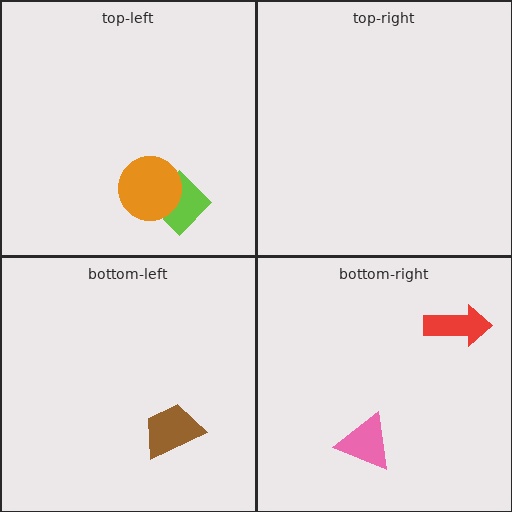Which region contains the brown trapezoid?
The bottom-left region.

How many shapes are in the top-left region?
2.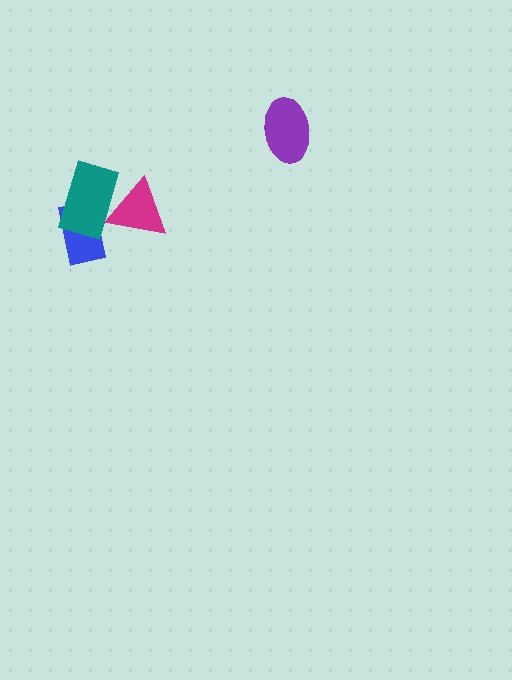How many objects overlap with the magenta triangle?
1 object overlaps with the magenta triangle.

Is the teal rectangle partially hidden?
Yes, it is partially covered by another shape.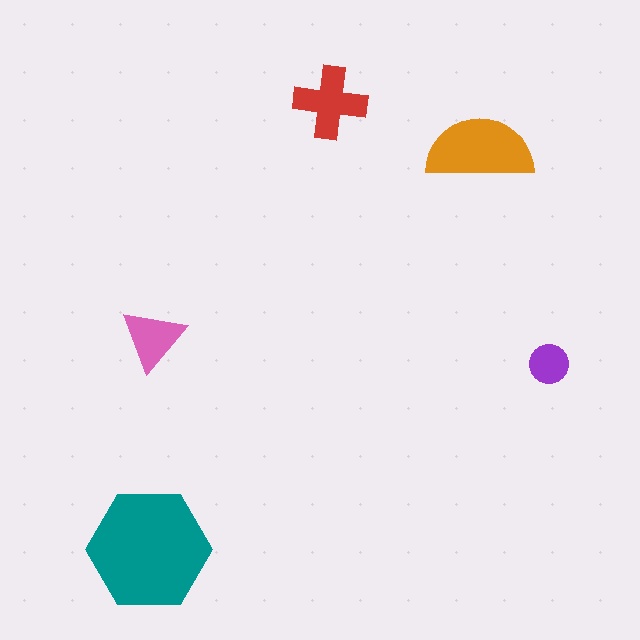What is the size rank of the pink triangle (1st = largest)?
4th.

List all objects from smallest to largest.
The purple circle, the pink triangle, the red cross, the orange semicircle, the teal hexagon.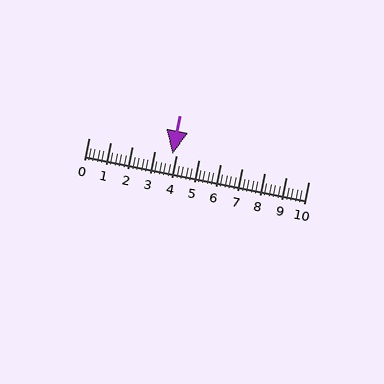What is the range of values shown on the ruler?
The ruler shows values from 0 to 10.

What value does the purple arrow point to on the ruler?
The purple arrow points to approximately 3.8.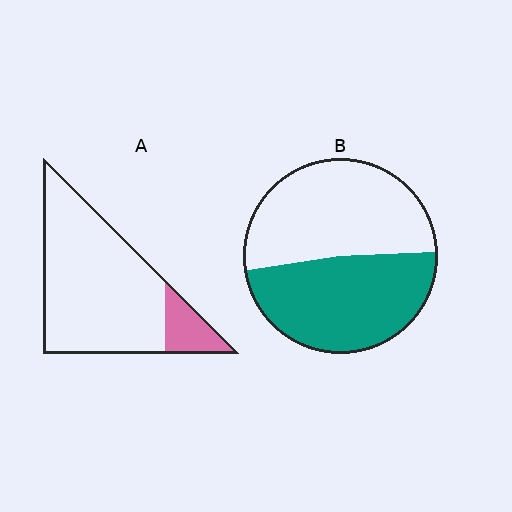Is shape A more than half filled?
No.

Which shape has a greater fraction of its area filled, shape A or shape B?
Shape B.